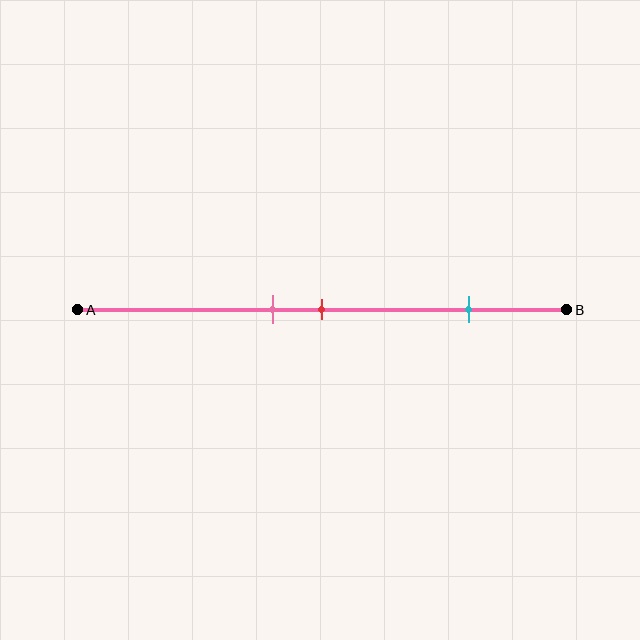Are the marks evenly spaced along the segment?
No, the marks are not evenly spaced.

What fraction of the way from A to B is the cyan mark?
The cyan mark is approximately 80% (0.8) of the way from A to B.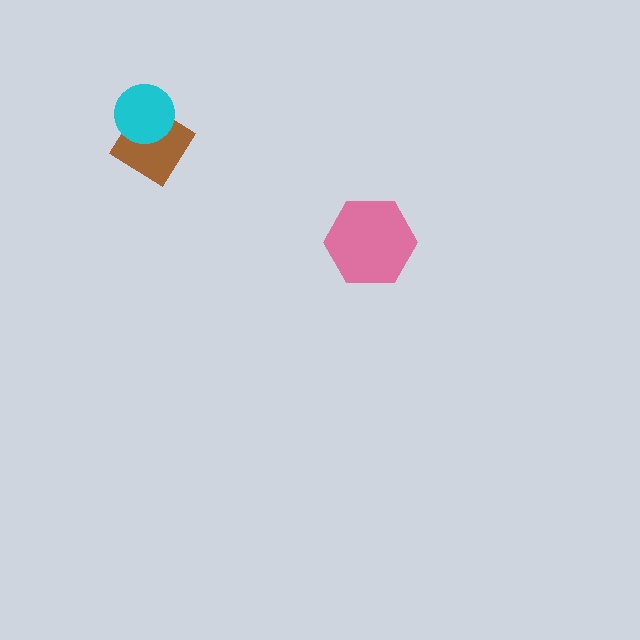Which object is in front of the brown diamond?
The cyan circle is in front of the brown diamond.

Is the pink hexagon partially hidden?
No, no other shape covers it.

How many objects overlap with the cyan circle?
1 object overlaps with the cyan circle.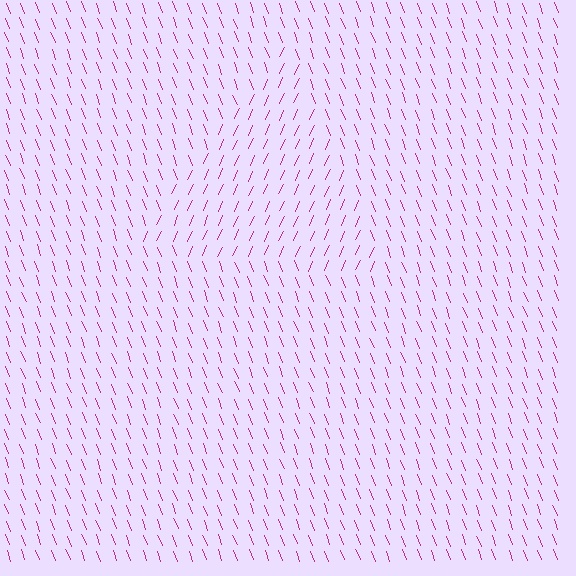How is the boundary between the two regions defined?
The boundary is defined purely by a change in line orientation (approximately 45 degrees difference). All lines are the same color and thickness.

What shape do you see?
I see a triangle.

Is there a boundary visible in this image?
Yes, there is a texture boundary formed by a change in line orientation.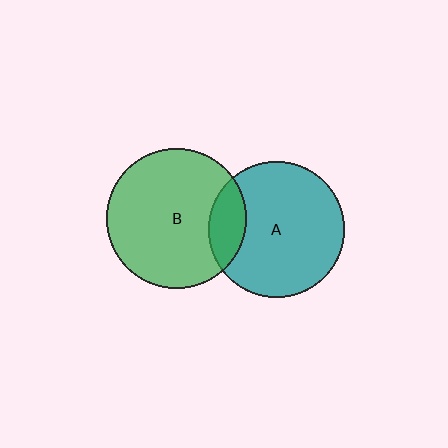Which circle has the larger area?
Circle B (green).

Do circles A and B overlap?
Yes.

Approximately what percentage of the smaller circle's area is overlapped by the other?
Approximately 15%.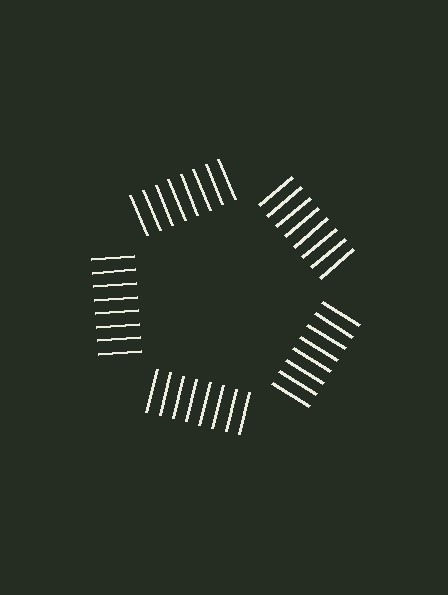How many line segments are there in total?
40 — 8 along each of the 5 edges.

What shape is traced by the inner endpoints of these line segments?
An illusory pentagon — the line segments terminate on its edges but no continuous stroke is drawn.